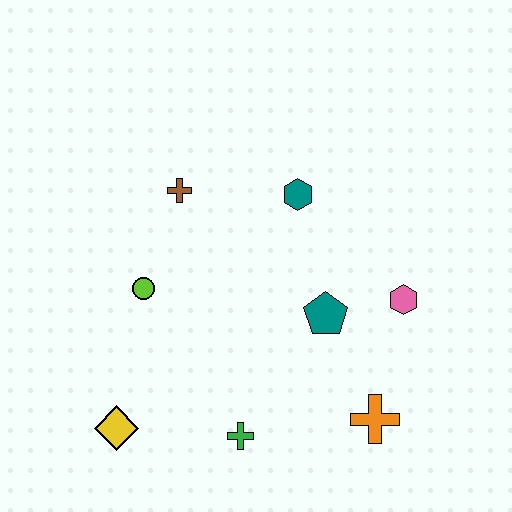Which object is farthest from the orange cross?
The brown cross is farthest from the orange cross.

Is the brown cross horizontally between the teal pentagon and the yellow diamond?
Yes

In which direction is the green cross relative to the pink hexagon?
The green cross is to the left of the pink hexagon.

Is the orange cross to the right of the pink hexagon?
No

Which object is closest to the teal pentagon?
The pink hexagon is closest to the teal pentagon.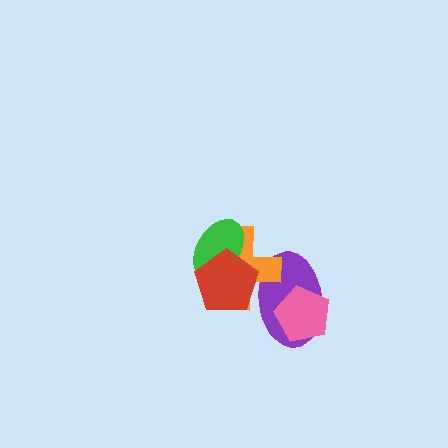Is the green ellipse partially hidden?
Yes, it is partially covered by another shape.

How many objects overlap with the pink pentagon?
1 object overlaps with the pink pentagon.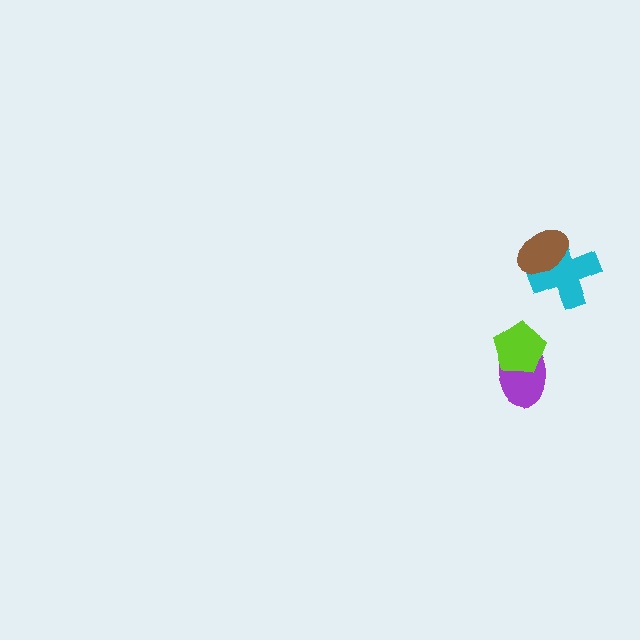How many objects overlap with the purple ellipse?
1 object overlaps with the purple ellipse.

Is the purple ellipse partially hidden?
Yes, it is partially covered by another shape.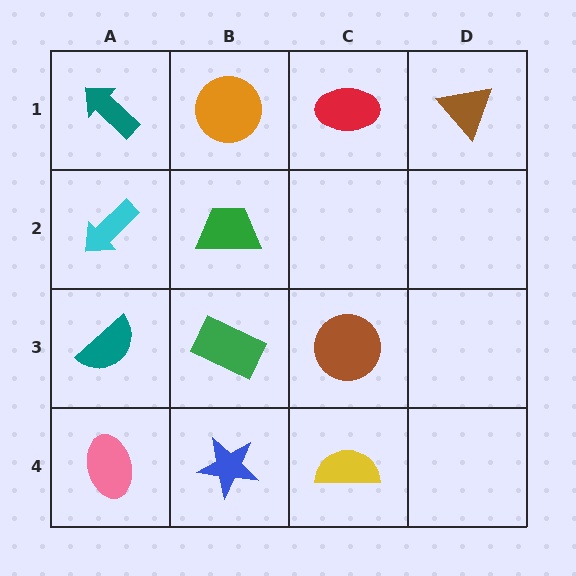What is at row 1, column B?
An orange circle.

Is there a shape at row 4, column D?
No, that cell is empty.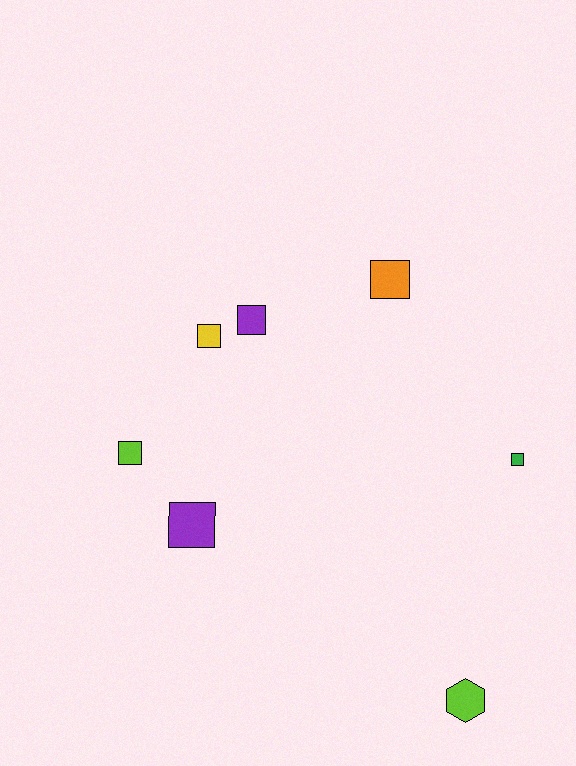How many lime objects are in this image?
There are 2 lime objects.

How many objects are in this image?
There are 7 objects.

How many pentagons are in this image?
There are no pentagons.